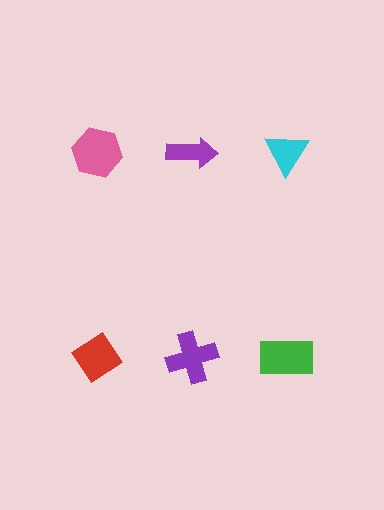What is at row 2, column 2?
A purple cross.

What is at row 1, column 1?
A pink hexagon.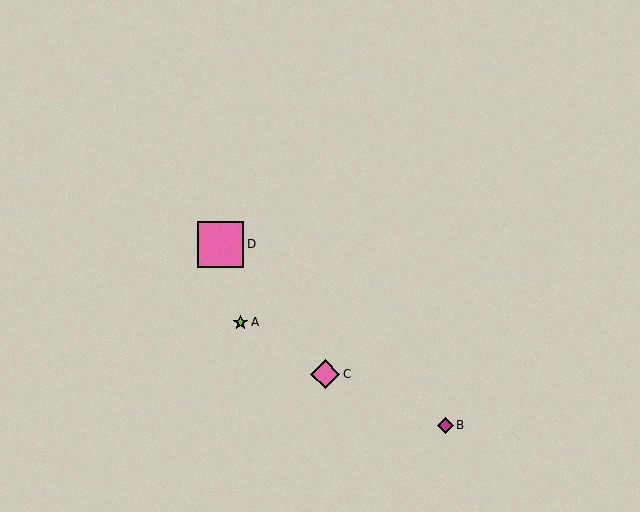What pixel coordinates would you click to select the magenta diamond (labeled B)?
Click at (445, 425) to select the magenta diamond B.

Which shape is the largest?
The pink square (labeled D) is the largest.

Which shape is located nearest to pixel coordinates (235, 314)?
The lime star (labeled A) at (241, 322) is nearest to that location.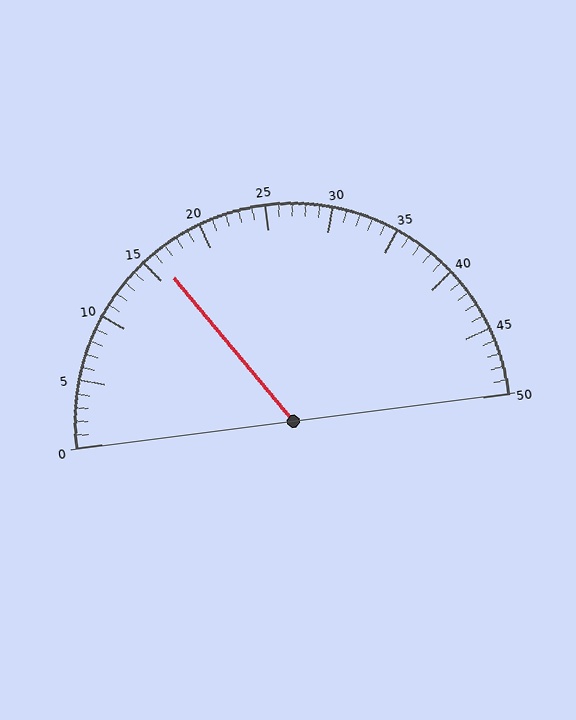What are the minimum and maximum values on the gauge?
The gauge ranges from 0 to 50.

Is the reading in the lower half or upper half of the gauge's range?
The reading is in the lower half of the range (0 to 50).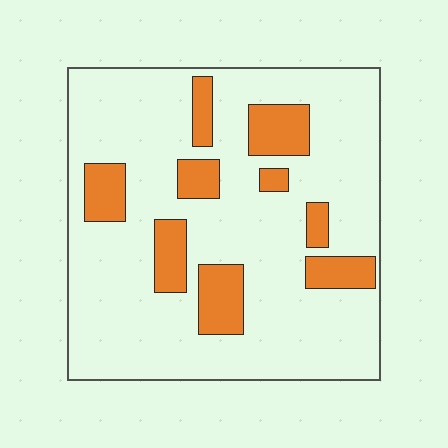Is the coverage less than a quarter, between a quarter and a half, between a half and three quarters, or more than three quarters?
Less than a quarter.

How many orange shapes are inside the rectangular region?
9.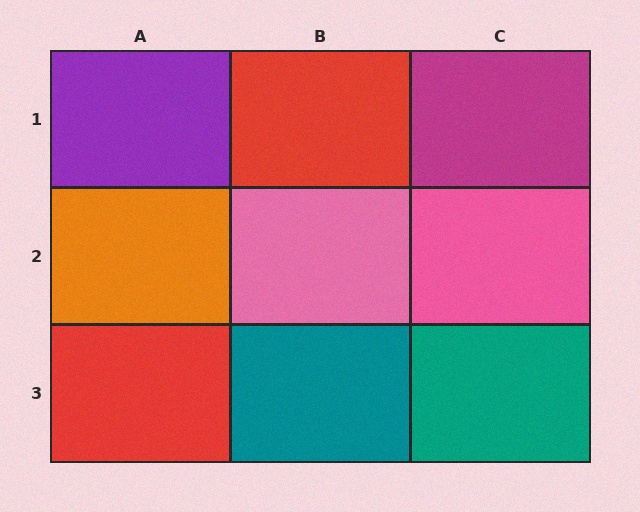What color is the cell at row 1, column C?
Magenta.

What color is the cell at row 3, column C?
Teal.